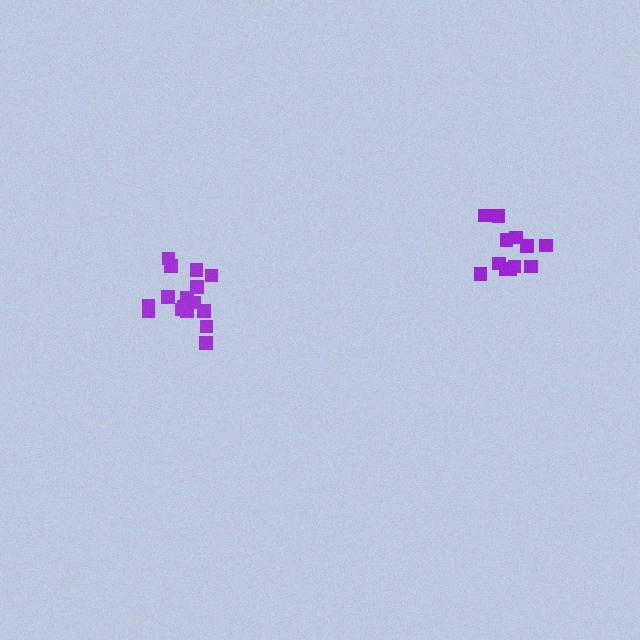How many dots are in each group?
Group 1: 17 dots, Group 2: 12 dots (29 total).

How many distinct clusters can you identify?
There are 2 distinct clusters.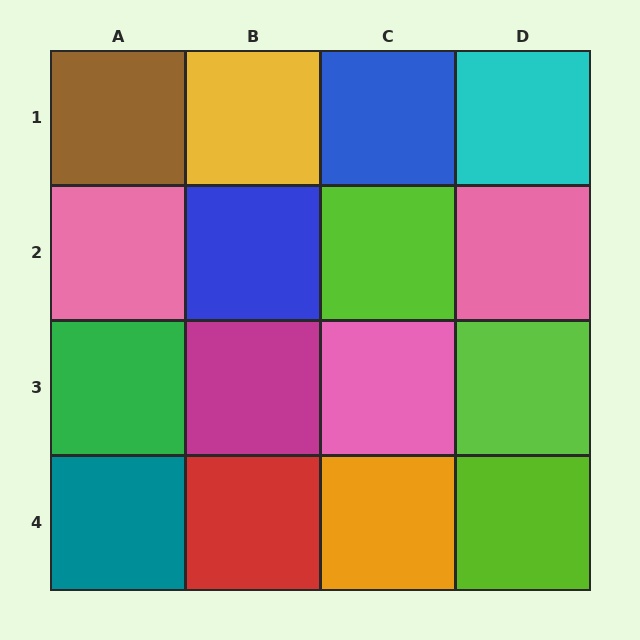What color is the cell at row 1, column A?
Brown.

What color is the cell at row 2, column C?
Lime.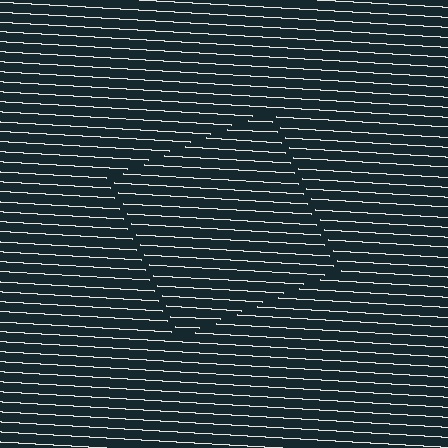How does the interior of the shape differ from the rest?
The interior of the shape contains the same grating, shifted by half a period — the contour is defined by the phase discontinuity where line-ends from the inner and outer gratings abut.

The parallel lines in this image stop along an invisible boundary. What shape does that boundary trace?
An illusory square. The interior of the shape contains the same grating, shifted by half a period — the contour is defined by the phase discontinuity where line-ends from the inner and outer gratings abut.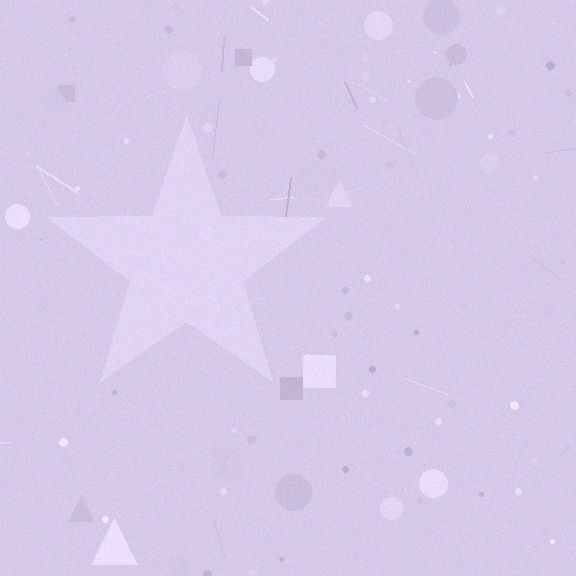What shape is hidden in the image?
A star is hidden in the image.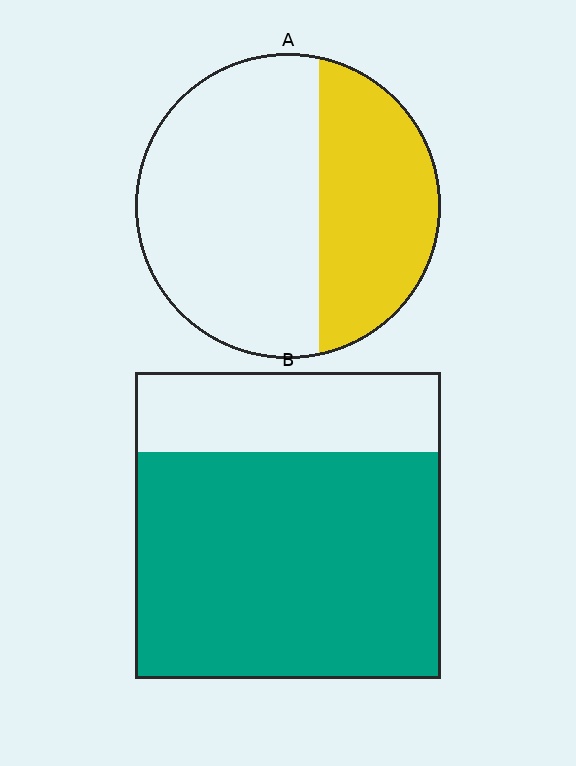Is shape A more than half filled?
No.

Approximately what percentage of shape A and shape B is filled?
A is approximately 35% and B is approximately 75%.